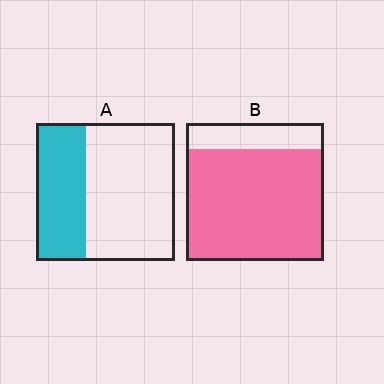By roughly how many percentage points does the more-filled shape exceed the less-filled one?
By roughly 45 percentage points (B over A).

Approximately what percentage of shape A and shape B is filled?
A is approximately 35% and B is approximately 80%.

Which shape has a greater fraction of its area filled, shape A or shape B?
Shape B.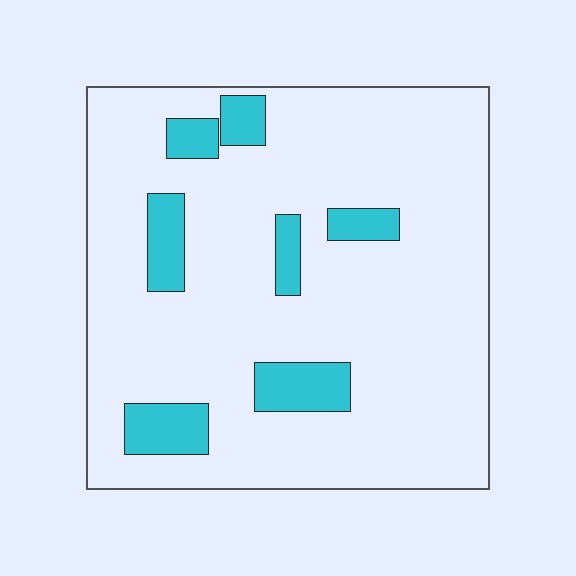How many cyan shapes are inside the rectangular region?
7.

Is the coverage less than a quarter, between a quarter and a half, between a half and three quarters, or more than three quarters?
Less than a quarter.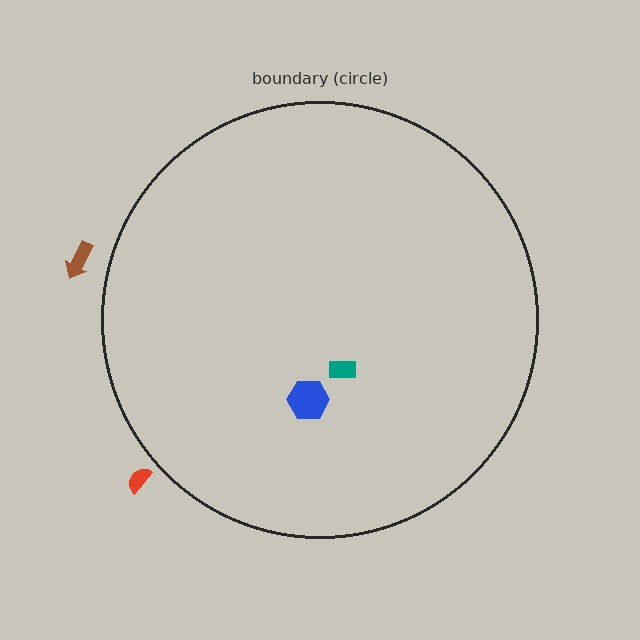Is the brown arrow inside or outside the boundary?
Outside.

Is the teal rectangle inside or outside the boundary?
Inside.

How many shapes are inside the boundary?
2 inside, 2 outside.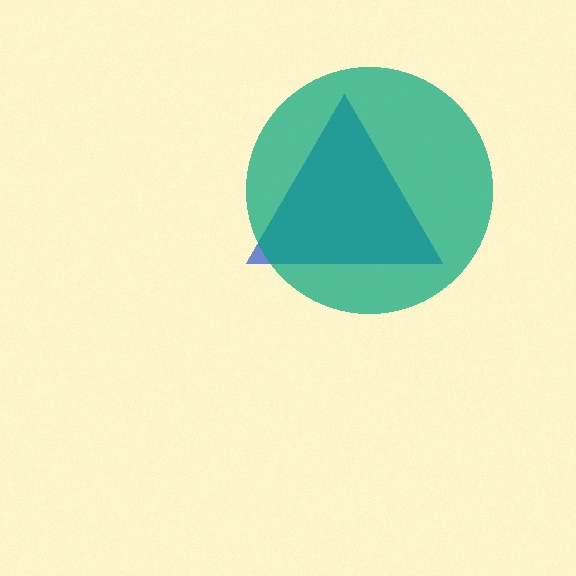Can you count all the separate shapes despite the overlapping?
Yes, there are 2 separate shapes.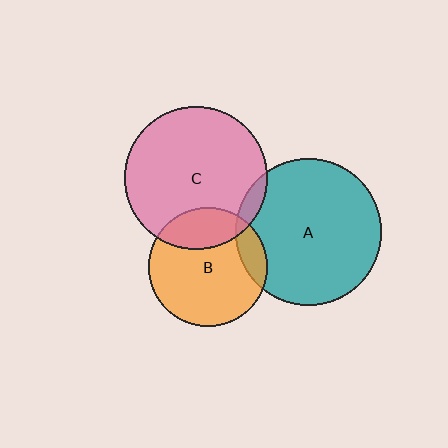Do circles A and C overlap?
Yes.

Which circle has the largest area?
Circle A (teal).